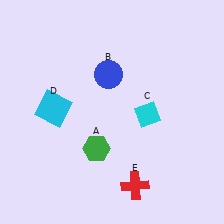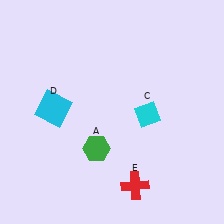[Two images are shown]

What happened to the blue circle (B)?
The blue circle (B) was removed in Image 2. It was in the top-left area of Image 1.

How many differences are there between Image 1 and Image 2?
There is 1 difference between the two images.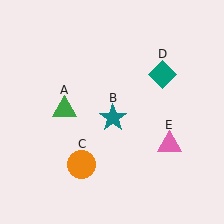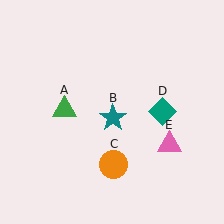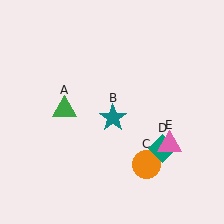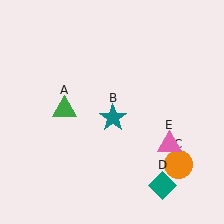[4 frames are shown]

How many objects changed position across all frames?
2 objects changed position: orange circle (object C), teal diamond (object D).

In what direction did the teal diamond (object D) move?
The teal diamond (object D) moved down.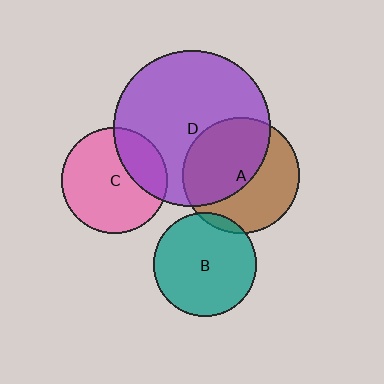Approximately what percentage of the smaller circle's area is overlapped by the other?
Approximately 25%.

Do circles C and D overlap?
Yes.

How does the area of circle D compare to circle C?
Approximately 2.2 times.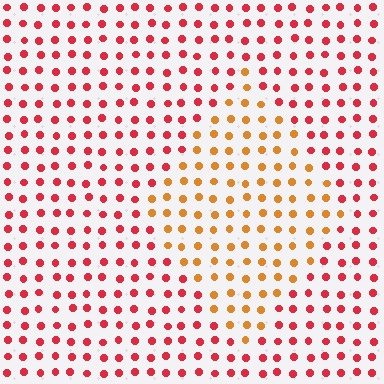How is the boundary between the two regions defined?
The boundary is defined purely by a slight shift in hue (about 38 degrees). Spacing, size, and orientation are identical on both sides.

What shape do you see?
I see a diamond.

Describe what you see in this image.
The image is filled with small red elements in a uniform arrangement. A diamond-shaped region is visible where the elements are tinted to a slightly different hue, forming a subtle color boundary.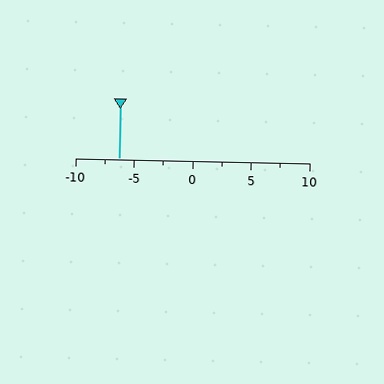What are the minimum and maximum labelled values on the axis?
The axis runs from -10 to 10.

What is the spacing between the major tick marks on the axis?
The major ticks are spaced 5 apart.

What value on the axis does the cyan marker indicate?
The marker indicates approximately -6.2.